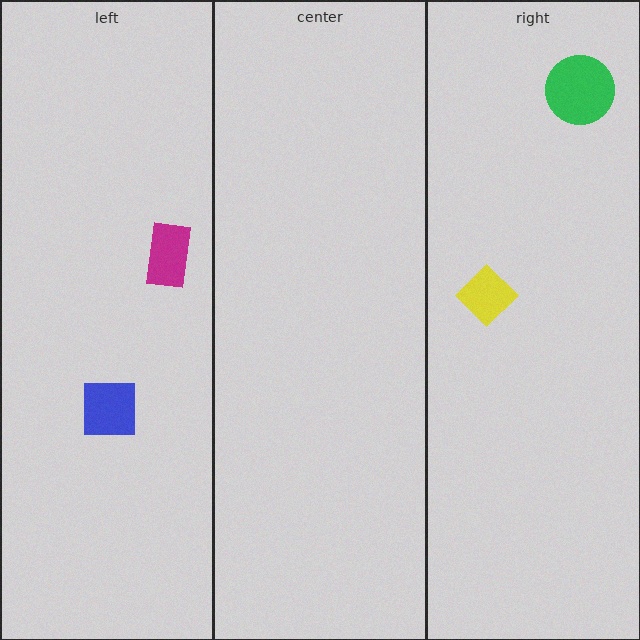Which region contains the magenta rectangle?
The left region.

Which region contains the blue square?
The left region.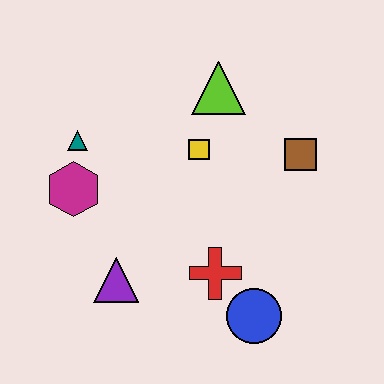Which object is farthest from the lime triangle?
The blue circle is farthest from the lime triangle.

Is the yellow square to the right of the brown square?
No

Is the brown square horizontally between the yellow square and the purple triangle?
No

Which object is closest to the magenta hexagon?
The teal triangle is closest to the magenta hexagon.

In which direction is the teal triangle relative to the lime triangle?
The teal triangle is to the left of the lime triangle.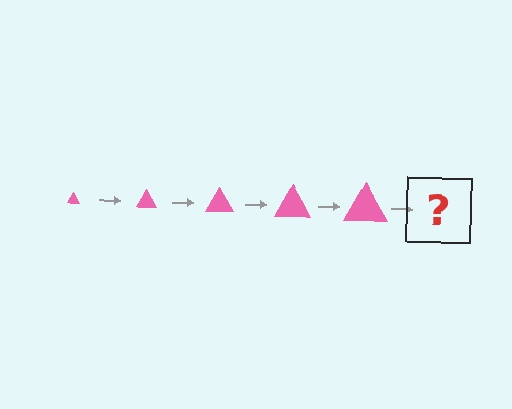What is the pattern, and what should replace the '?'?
The pattern is that the triangle gets progressively larger each step. The '?' should be a pink triangle, larger than the previous one.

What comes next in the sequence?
The next element should be a pink triangle, larger than the previous one.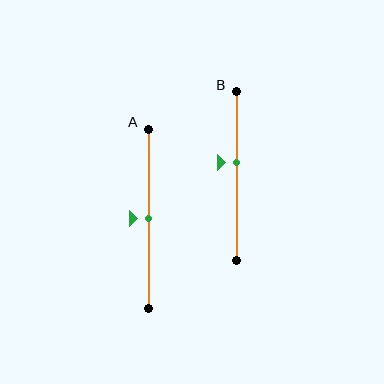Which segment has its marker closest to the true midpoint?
Segment A has its marker closest to the true midpoint.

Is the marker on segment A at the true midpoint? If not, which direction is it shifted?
Yes, the marker on segment A is at the true midpoint.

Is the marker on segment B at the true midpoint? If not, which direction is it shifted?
No, the marker on segment B is shifted upward by about 8% of the segment length.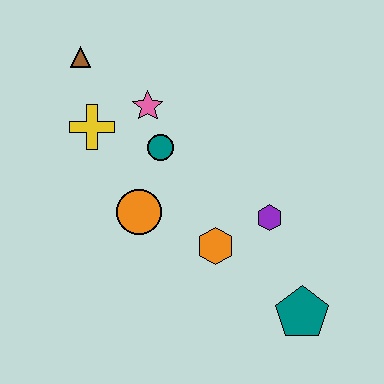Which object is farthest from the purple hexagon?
The brown triangle is farthest from the purple hexagon.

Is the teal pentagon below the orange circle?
Yes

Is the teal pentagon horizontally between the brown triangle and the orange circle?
No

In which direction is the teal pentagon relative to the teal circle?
The teal pentagon is below the teal circle.